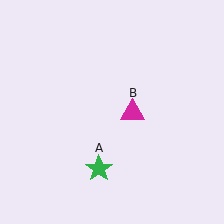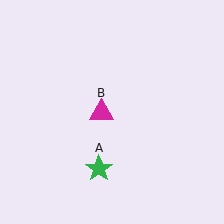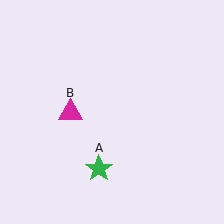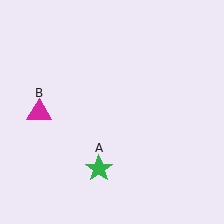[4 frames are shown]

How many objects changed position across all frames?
1 object changed position: magenta triangle (object B).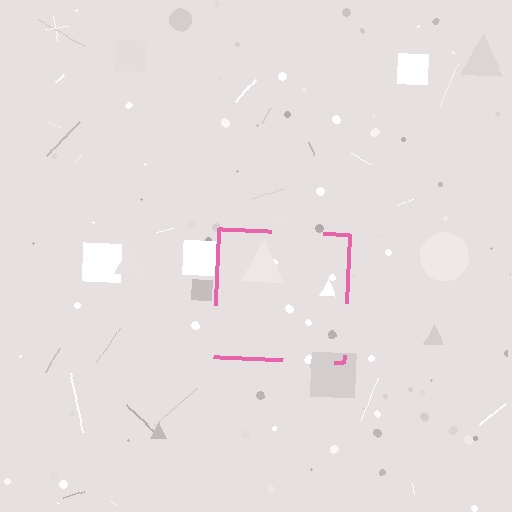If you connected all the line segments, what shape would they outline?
They would outline a square.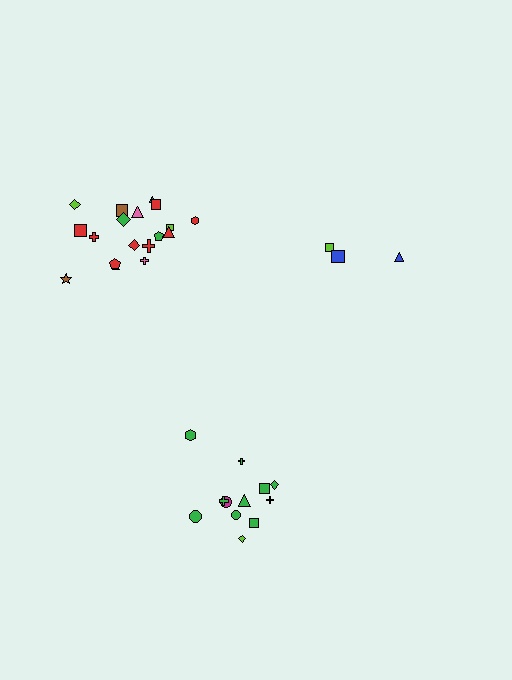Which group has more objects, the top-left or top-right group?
The top-left group.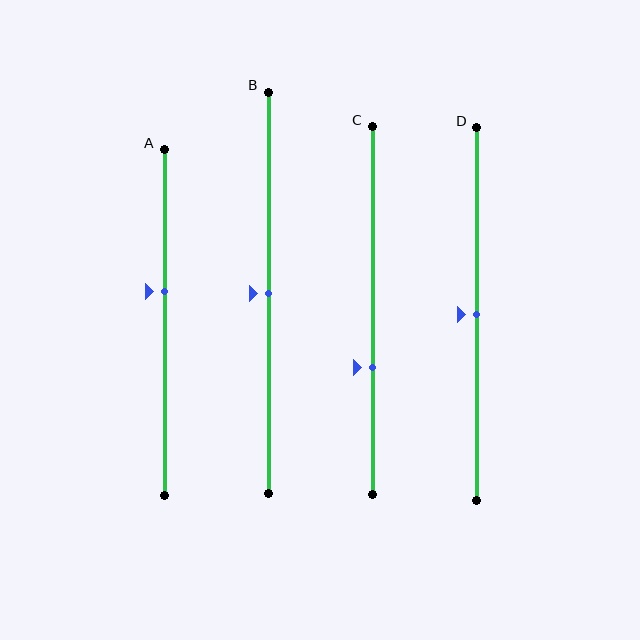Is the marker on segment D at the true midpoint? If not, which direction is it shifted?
Yes, the marker on segment D is at the true midpoint.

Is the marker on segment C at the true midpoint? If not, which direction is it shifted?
No, the marker on segment C is shifted downward by about 15% of the segment length.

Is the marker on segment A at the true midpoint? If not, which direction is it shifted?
No, the marker on segment A is shifted upward by about 9% of the segment length.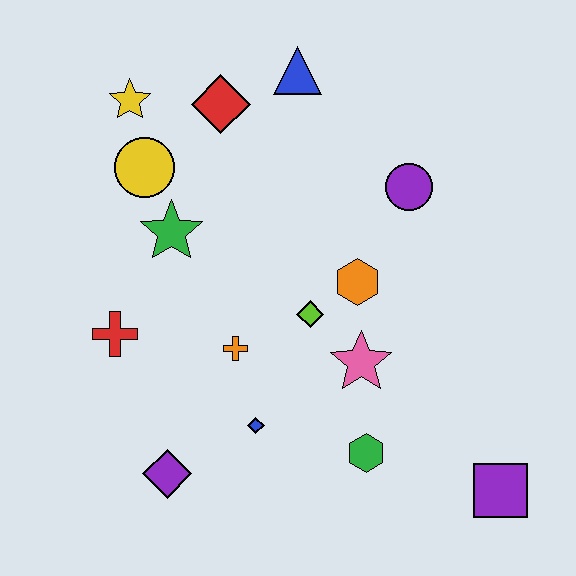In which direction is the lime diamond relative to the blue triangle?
The lime diamond is below the blue triangle.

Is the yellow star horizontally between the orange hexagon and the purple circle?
No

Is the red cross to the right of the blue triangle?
No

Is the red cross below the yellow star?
Yes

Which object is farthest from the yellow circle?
The purple square is farthest from the yellow circle.